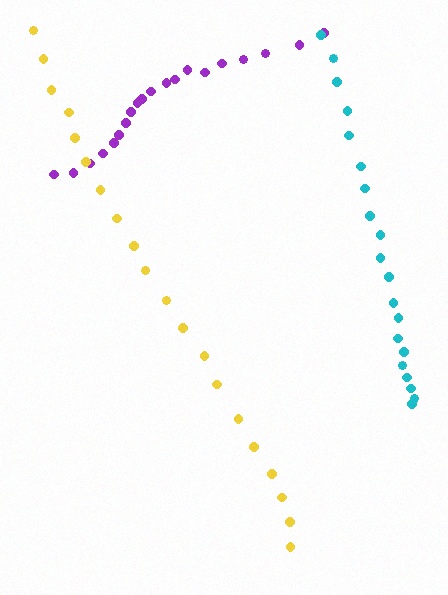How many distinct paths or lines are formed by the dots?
There are 3 distinct paths.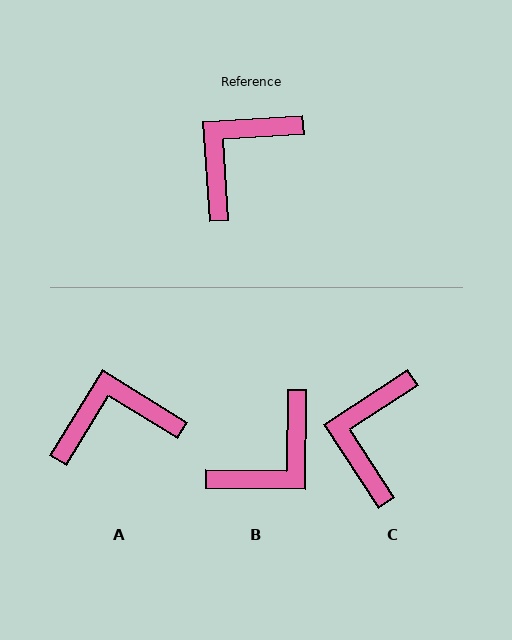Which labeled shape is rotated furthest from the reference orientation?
B, about 176 degrees away.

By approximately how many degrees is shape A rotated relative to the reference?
Approximately 35 degrees clockwise.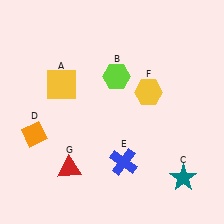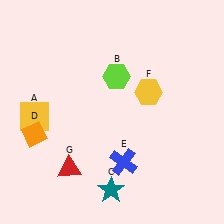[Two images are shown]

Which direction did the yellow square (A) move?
The yellow square (A) moved down.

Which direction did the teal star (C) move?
The teal star (C) moved left.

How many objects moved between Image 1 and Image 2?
2 objects moved between the two images.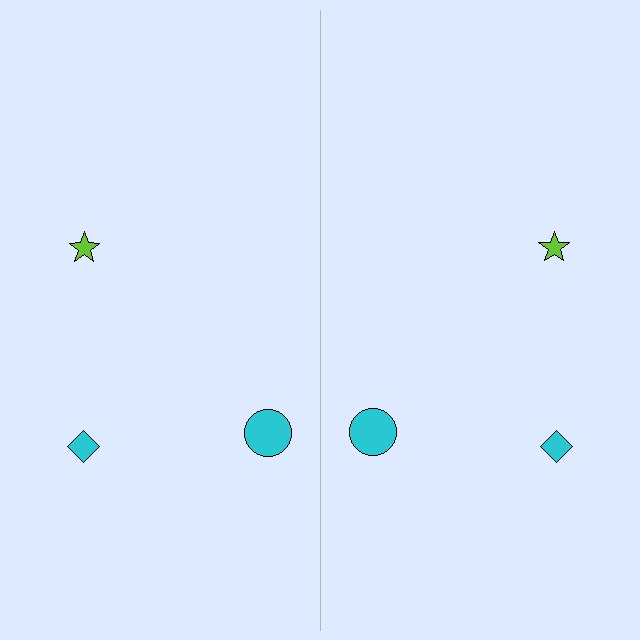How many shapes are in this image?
There are 6 shapes in this image.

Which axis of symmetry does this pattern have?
The pattern has a vertical axis of symmetry running through the center of the image.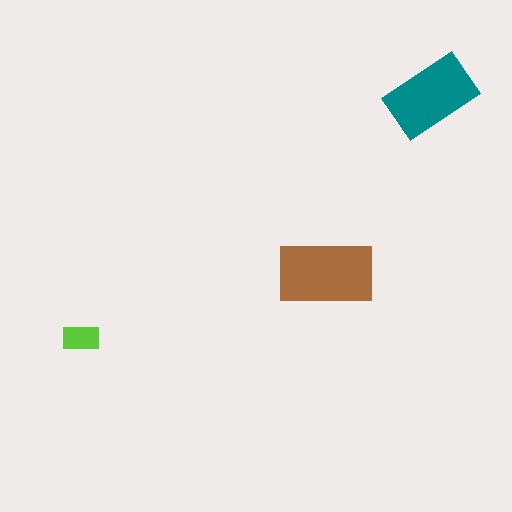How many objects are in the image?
There are 3 objects in the image.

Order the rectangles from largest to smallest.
the brown one, the teal one, the lime one.